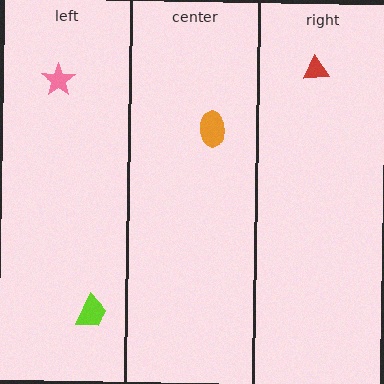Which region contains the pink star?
The left region.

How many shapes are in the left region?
2.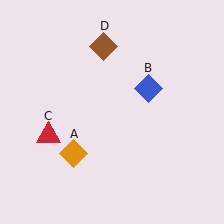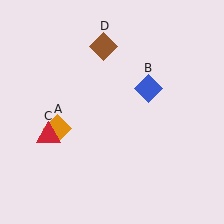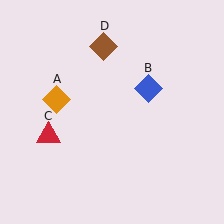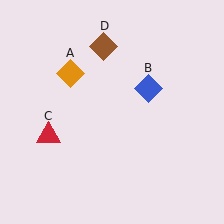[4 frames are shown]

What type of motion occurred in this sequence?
The orange diamond (object A) rotated clockwise around the center of the scene.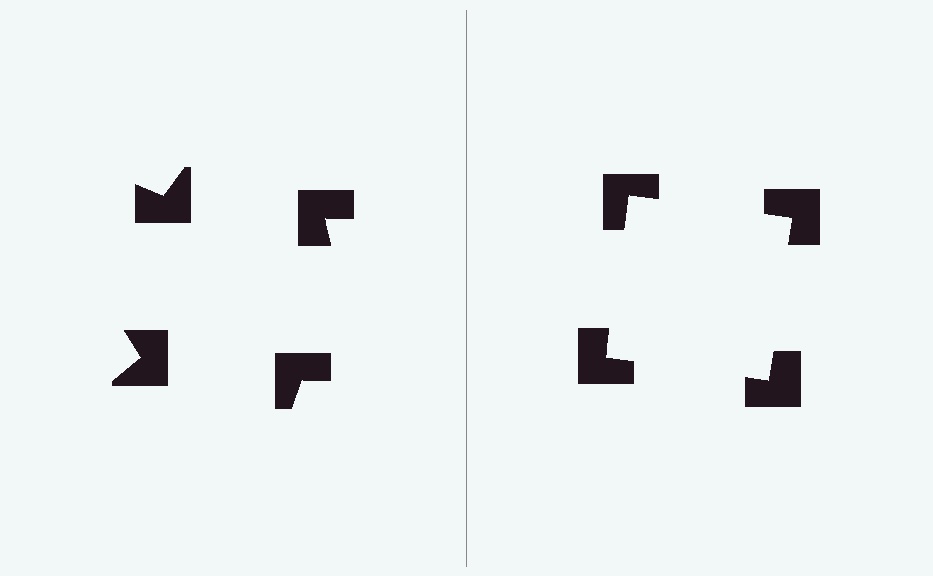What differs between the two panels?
The notched squares are positioned identically on both sides; only the wedge orientations differ. On the right they align to a square; on the left they are misaligned.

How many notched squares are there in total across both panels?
8 — 4 on each side.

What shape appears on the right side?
An illusory square.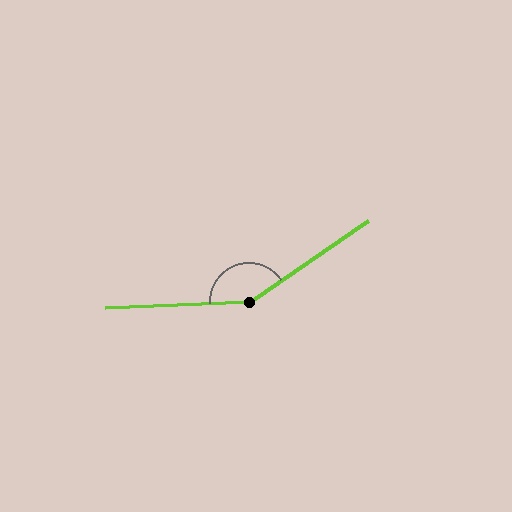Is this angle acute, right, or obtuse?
It is obtuse.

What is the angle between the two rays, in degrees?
Approximately 149 degrees.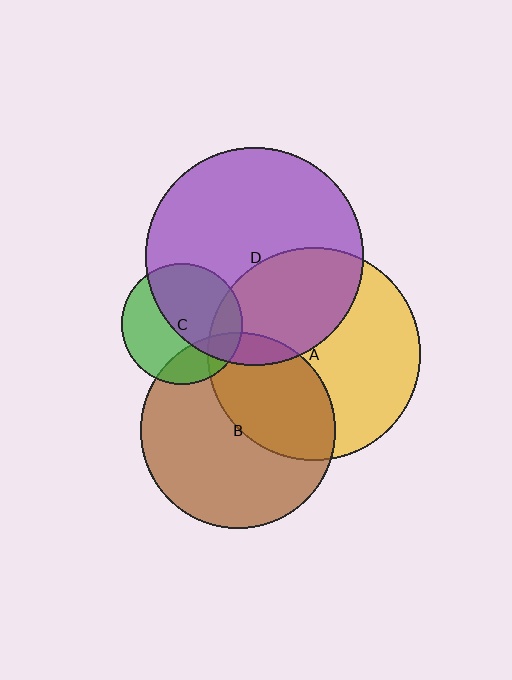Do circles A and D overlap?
Yes.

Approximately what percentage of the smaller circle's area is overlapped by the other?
Approximately 35%.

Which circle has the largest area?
Circle D (purple).